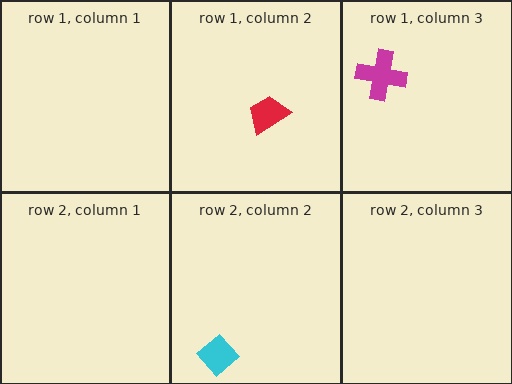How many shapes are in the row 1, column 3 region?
1.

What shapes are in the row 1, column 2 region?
The red trapezoid.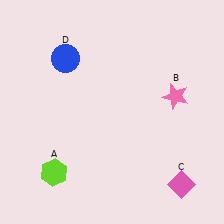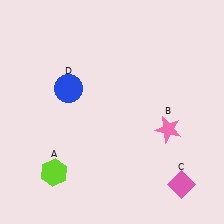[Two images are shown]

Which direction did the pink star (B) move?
The pink star (B) moved down.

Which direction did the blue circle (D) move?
The blue circle (D) moved down.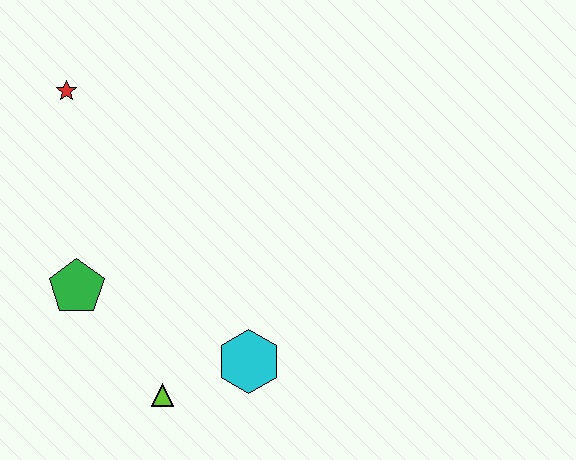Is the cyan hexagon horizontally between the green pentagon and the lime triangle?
No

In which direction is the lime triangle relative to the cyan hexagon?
The lime triangle is to the left of the cyan hexagon.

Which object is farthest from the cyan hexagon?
The red star is farthest from the cyan hexagon.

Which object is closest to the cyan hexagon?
The lime triangle is closest to the cyan hexagon.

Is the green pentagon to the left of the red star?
No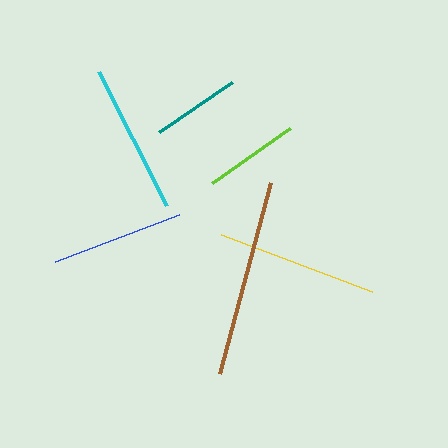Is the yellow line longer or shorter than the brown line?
The brown line is longer than the yellow line.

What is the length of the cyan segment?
The cyan segment is approximately 151 pixels long.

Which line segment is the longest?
The brown line is the longest at approximately 198 pixels.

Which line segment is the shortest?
The teal line is the shortest at approximately 89 pixels.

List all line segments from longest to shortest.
From longest to shortest: brown, yellow, cyan, blue, lime, teal.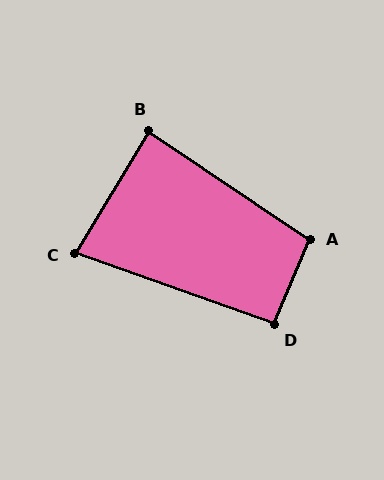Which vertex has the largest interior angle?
A, at approximately 101 degrees.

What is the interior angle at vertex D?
Approximately 93 degrees (approximately right).